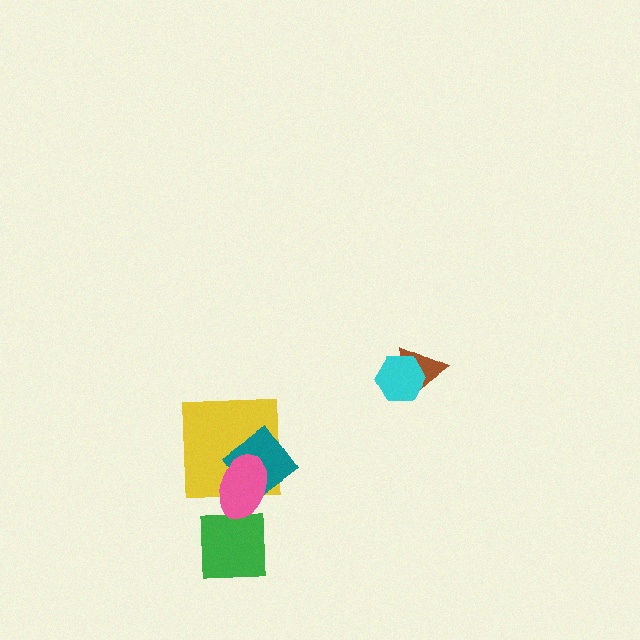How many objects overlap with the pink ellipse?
2 objects overlap with the pink ellipse.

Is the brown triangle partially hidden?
Yes, it is partially covered by another shape.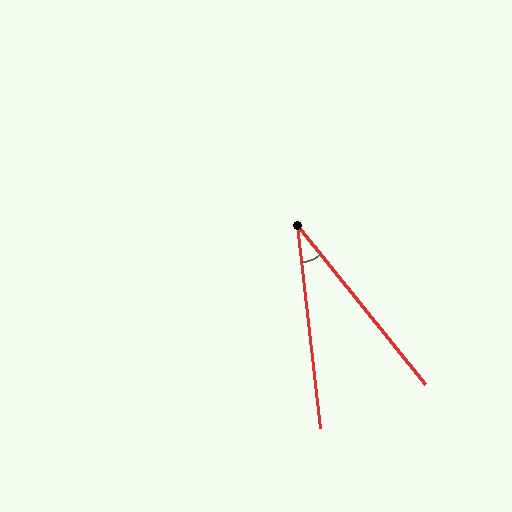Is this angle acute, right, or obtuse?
It is acute.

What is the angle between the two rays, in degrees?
Approximately 32 degrees.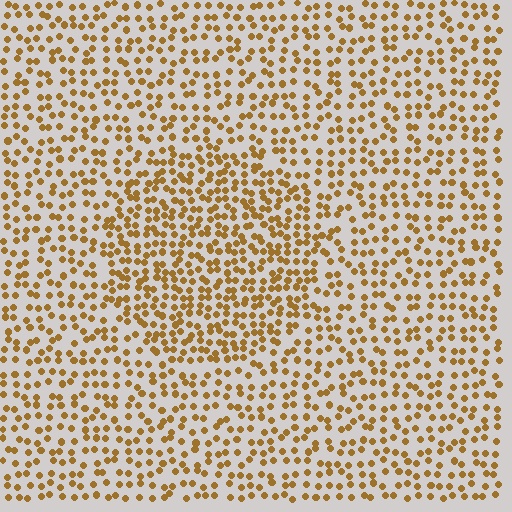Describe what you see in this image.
The image contains small brown elements arranged at two different densities. A circle-shaped region is visible where the elements are more densely packed than the surrounding area.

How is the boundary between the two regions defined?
The boundary is defined by a change in element density (approximately 1.6x ratio). All elements are the same color, size, and shape.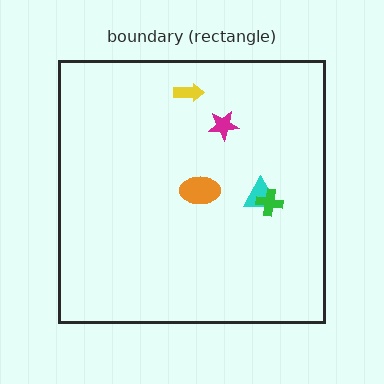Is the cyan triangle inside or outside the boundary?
Inside.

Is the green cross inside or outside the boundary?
Inside.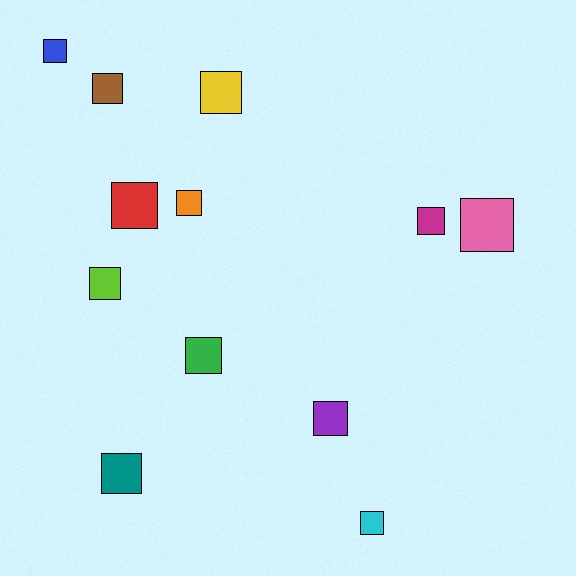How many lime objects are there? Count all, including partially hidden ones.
There is 1 lime object.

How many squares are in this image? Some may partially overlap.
There are 12 squares.